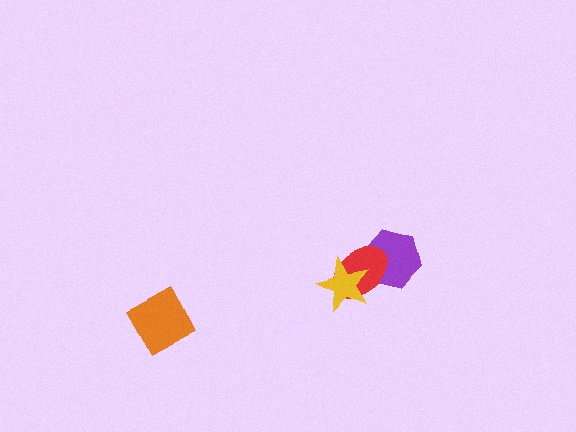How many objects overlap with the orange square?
0 objects overlap with the orange square.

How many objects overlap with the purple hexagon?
2 objects overlap with the purple hexagon.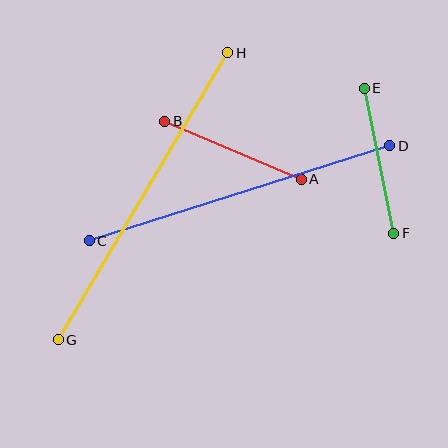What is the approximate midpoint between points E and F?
The midpoint is at approximately (379, 161) pixels.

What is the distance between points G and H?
The distance is approximately 333 pixels.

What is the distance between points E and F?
The distance is approximately 148 pixels.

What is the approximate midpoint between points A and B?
The midpoint is at approximately (233, 150) pixels.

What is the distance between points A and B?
The distance is approximately 148 pixels.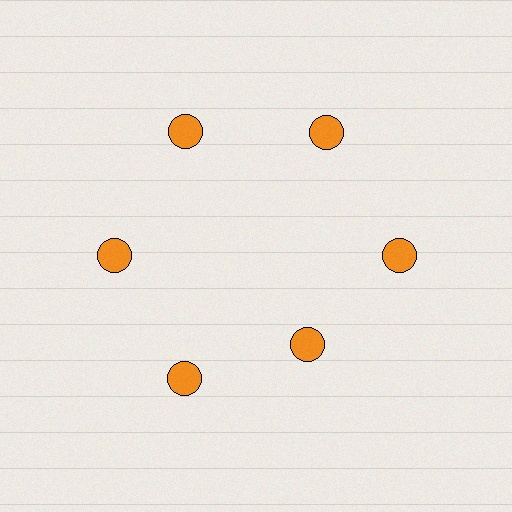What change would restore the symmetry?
The symmetry would be restored by moving it outward, back onto the ring so that all 6 circles sit at equal angles and equal distance from the center.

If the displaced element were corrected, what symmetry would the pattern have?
It would have 6-fold rotational symmetry — the pattern would map onto itself every 60 degrees.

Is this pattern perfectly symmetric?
No. The 6 orange circles are arranged in a ring, but one element near the 5 o'clock position is pulled inward toward the center, breaking the 6-fold rotational symmetry.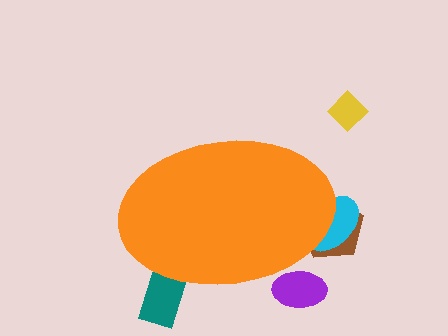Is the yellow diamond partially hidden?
No, the yellow diamond is fully visible.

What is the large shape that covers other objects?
An orange ellipse.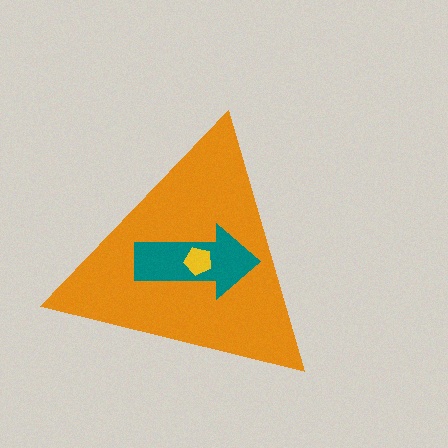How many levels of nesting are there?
3.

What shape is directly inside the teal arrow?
The yellow pentagon.